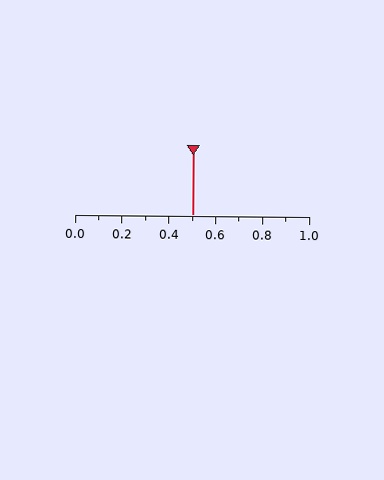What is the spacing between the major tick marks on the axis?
The major ticks are spaced 0.2 apart.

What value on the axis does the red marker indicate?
The marker indicates approximately 0.5.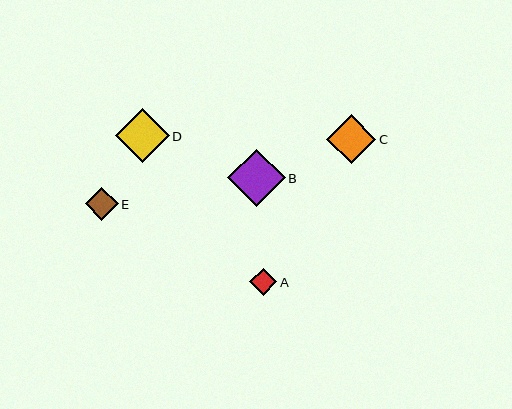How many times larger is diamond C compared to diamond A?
Diamond C is approximately 1.8 times the size of diamond A.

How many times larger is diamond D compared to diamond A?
Diamond D is approximately 2.0 times the size of diamond A.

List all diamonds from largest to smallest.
From largest to smallest: B, D, C, E, A.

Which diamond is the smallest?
Diamond A is the smallest with a size of approximately 28 pixels.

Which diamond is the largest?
Diamond B is the largest with a size of approximately 57 pixels.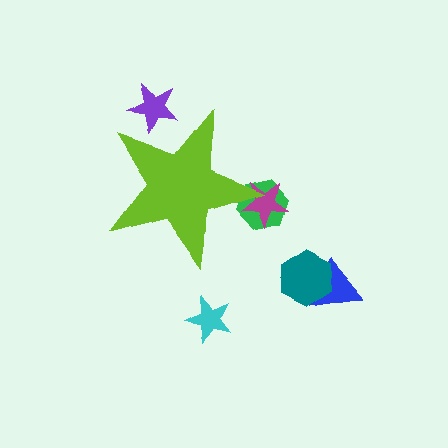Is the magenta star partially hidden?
Yes, the magenta star is partially hidden behind the lime star.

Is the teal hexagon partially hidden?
No, the teal hexagon is fully visible.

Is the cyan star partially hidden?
No, the cyan star is fully visible.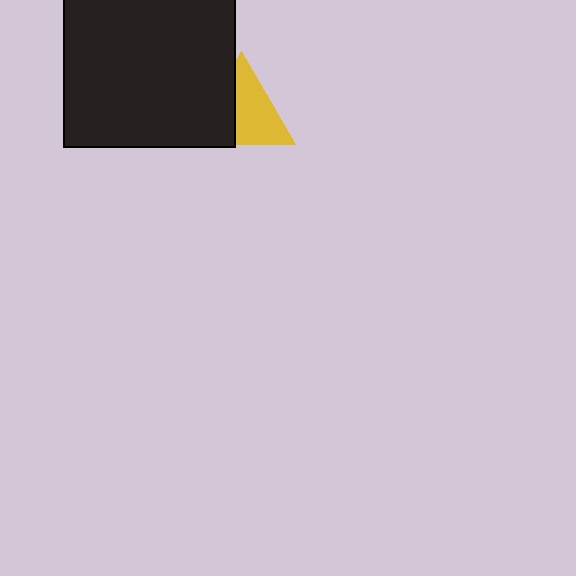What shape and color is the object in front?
The object in front is a black rectangle.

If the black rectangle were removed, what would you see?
You would see the complete yellow triangle.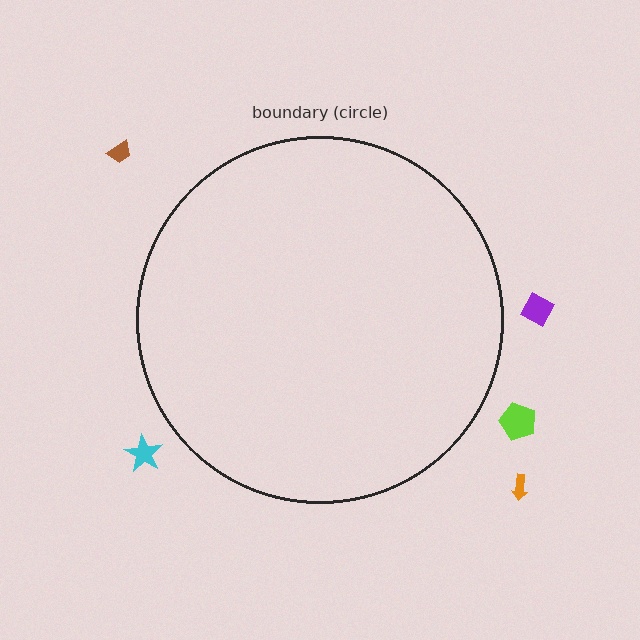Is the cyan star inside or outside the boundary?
Outside.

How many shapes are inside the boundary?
0 inside, 5 outside.